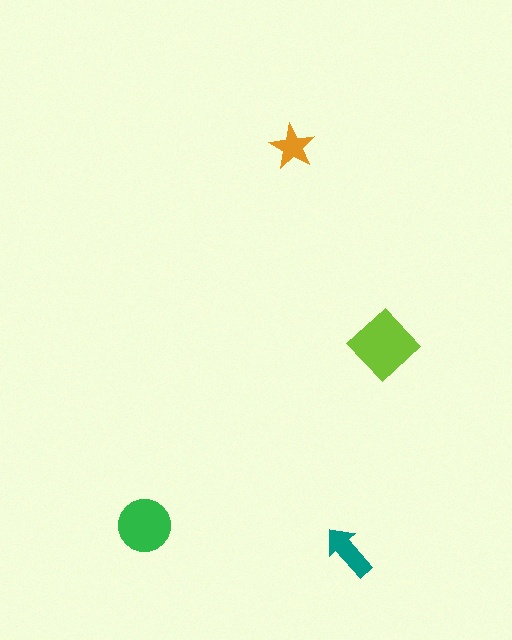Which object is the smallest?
The orange star.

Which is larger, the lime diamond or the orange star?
The lime diamond.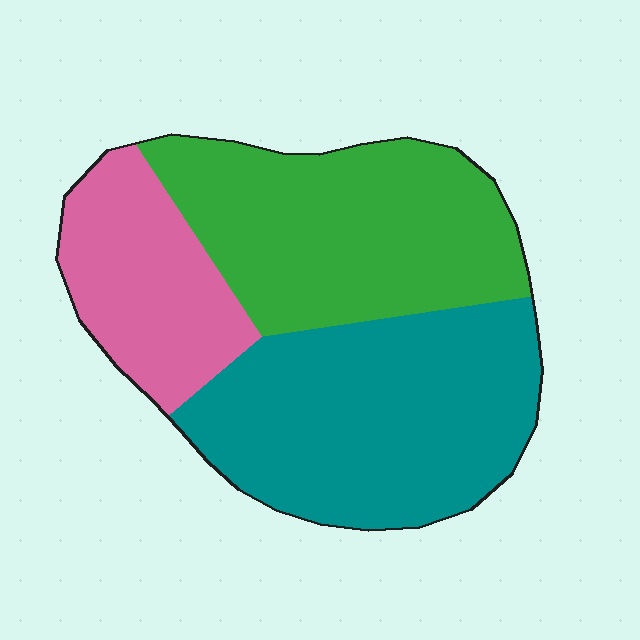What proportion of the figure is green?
Green covers roughly 35% of the figure.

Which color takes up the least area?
Pink, at roughly 20%.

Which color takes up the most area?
Teal, at roughly 40%.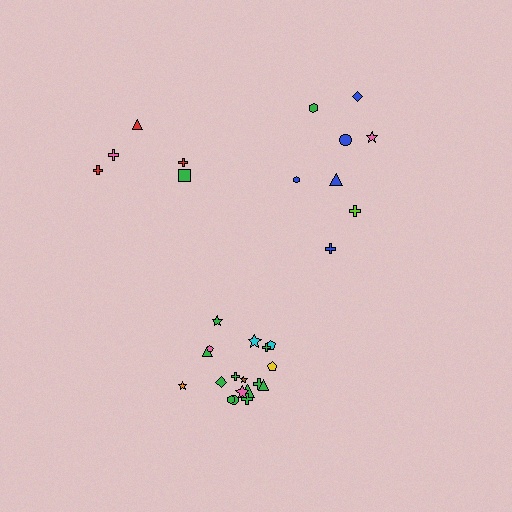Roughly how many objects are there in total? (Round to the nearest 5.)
Roughly 30 objects in total.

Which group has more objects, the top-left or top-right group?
The top-right group.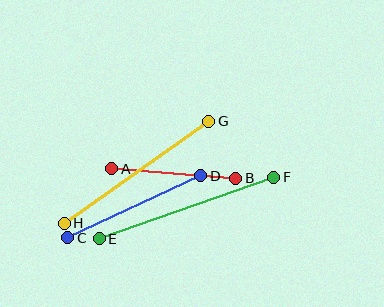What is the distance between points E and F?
The distance is approximately 185 pixels.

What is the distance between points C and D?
The distance is approximately 147 pixels.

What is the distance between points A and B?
The distance is approximately 124 pixels.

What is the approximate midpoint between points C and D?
The midpoint is at approximately (134, 207) pixels.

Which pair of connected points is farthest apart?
Points E and F are farthest apart.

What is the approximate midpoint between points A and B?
The midpoint is at approximately (174, 174) pixels.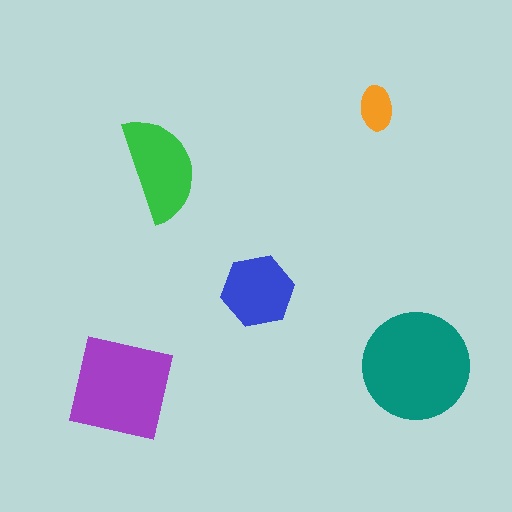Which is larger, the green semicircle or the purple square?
The purple square.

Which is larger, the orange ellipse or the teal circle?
The teal circle.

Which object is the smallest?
The orange ellipse.